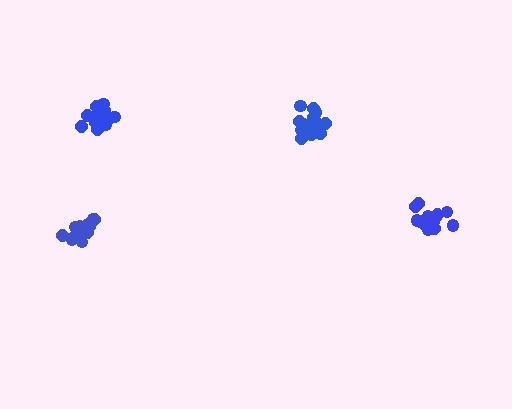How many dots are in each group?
Group 1: 13 dots, Group 2: 19 dots, Group 3: 17 dots, Group 4: 13 dots (62 total).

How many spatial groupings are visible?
There are 4 spatial groupings.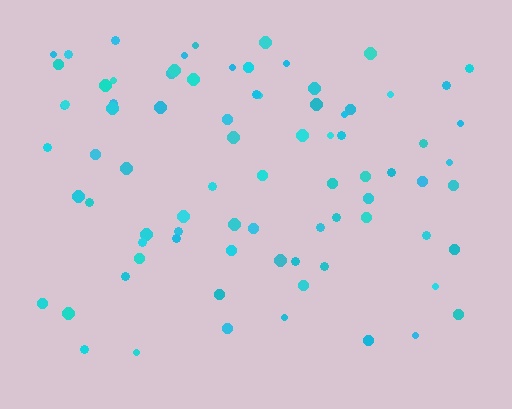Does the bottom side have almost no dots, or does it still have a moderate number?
Still a moderate number, just noticeably fewer than the top.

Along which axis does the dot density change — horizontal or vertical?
Vertical.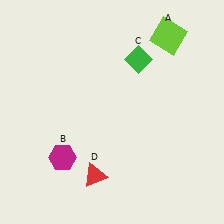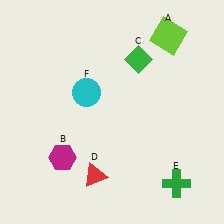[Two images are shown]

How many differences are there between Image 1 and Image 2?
There are 2 differences between the two images.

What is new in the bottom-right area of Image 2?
A green cross (E) was added in the bottom-right area of Image 2.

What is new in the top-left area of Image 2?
A cyan circle (F) was added in the top-left area of Image 2.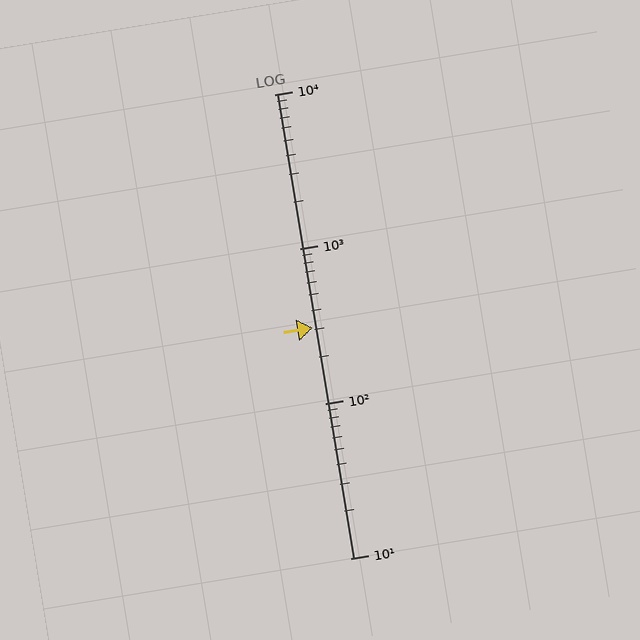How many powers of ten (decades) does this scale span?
The scale spans 3 decades, from 10 to 10000.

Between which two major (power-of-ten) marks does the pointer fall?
The pointer is between 100 and 1000.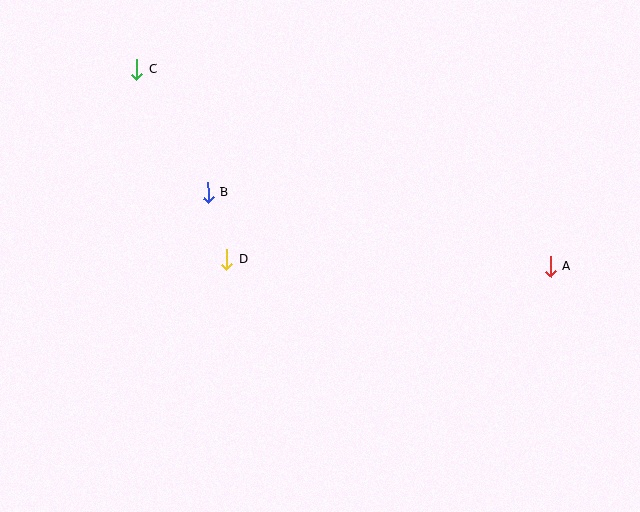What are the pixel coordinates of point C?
Point C is at (137, 69).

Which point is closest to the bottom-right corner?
Point A is closest to the bottom-right corner.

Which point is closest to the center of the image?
Point D at (227, 259) is closest to the center.